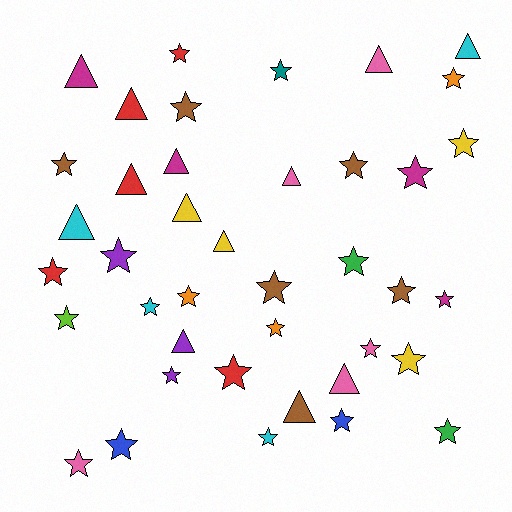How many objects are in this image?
There are 40 objects.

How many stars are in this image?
There are 27 stars.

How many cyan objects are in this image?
There are 4 cyan objects.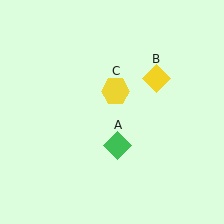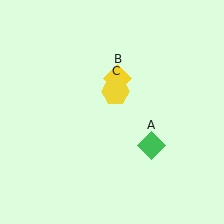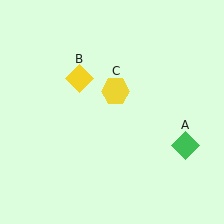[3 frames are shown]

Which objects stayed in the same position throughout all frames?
Yellow hexagon (object C) remained stationary.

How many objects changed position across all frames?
2 objects changed position: green diamond (object A), yellow diamond (object B).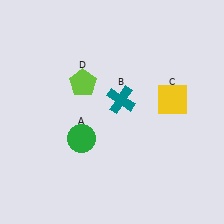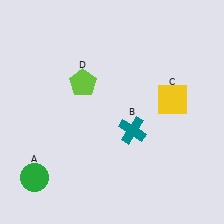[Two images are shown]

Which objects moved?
The objects that moved are: the green circle (A), the teal cross (B).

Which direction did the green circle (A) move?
The green circle (A) moved left.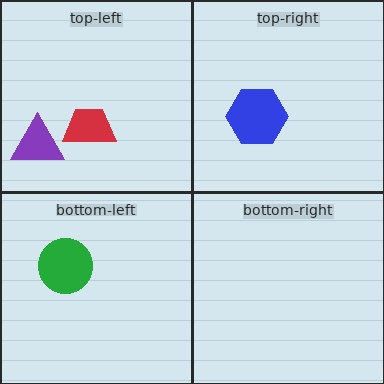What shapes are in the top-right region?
The blue hexagon.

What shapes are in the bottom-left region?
The green circle.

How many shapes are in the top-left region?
2.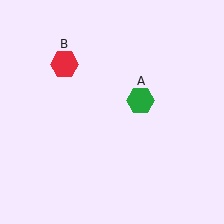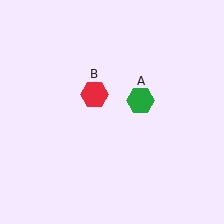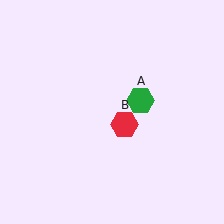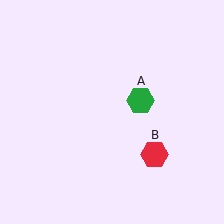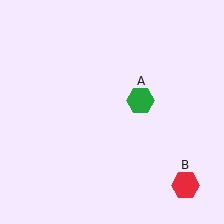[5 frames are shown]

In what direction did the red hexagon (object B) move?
The red hexagon (object B) moved down and to the right.